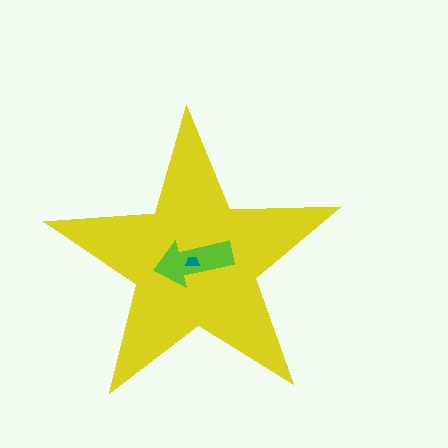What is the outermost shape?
The yellow star.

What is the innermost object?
The teal trapezoid.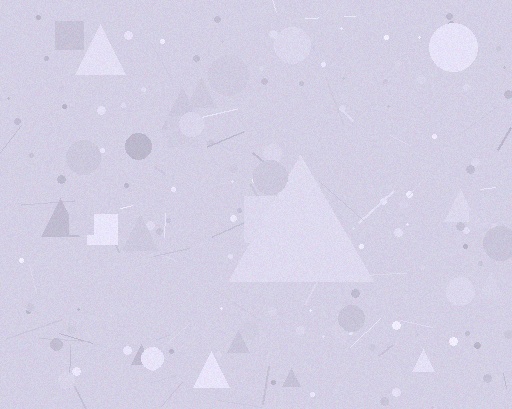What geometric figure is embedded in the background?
A triangle is embedded in the background.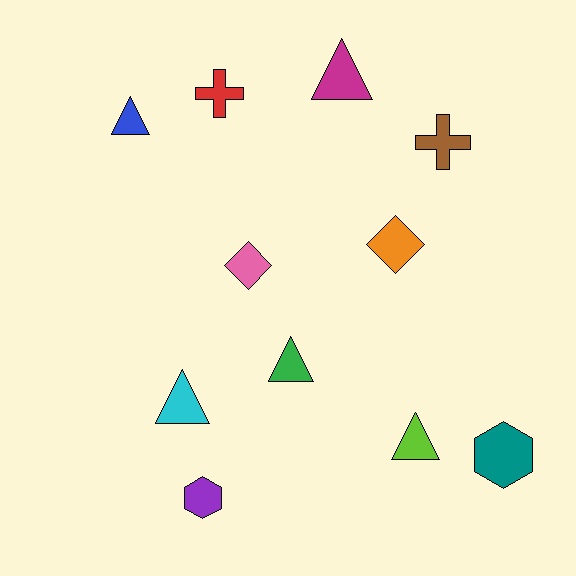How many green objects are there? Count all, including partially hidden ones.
There is 1 green object.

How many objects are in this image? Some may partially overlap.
There are 11 objects.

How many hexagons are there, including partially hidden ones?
There are 2 hexagons.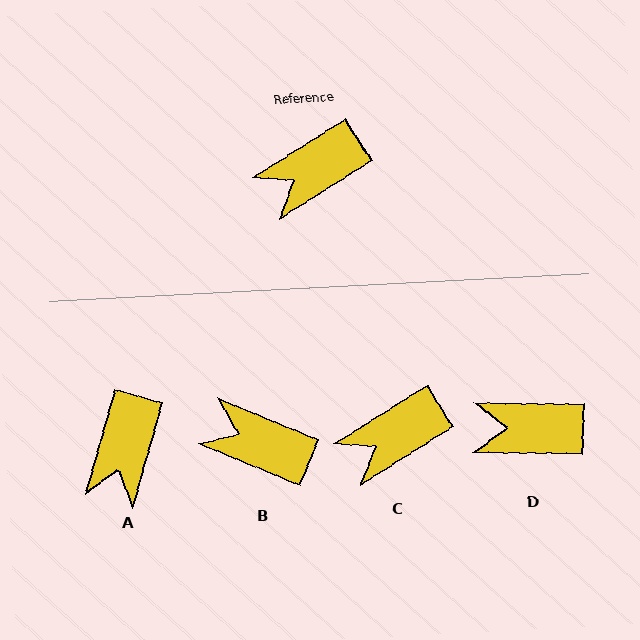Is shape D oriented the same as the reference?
No, it is off by about 33 degrees.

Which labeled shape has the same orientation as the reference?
C.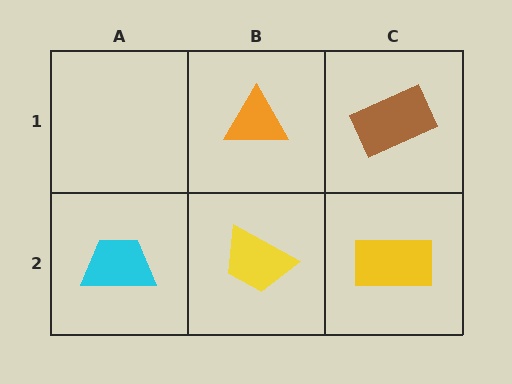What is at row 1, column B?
An orange triangle.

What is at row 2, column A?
A cyan trapezoid.